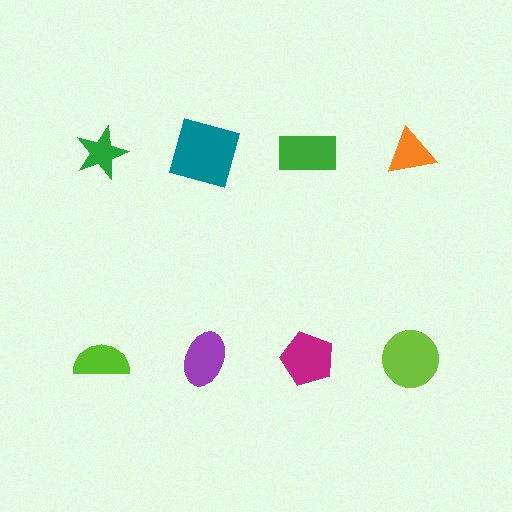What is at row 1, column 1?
A green star.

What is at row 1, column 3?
A green rectangle.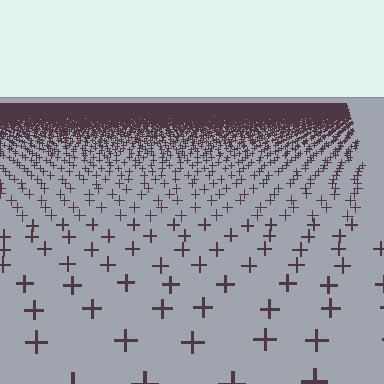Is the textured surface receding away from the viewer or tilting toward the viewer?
The surface is receding away from the viewer. Texture elements get smaller and denser toward the top.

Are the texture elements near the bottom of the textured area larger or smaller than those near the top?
Larger. Near the bottom, elements are closer to the viewer and appear at a bigger on-screen size.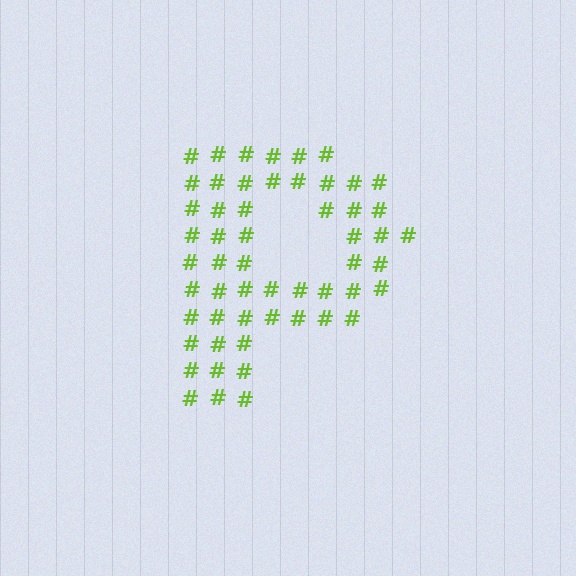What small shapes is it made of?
It is made of small hash symbols.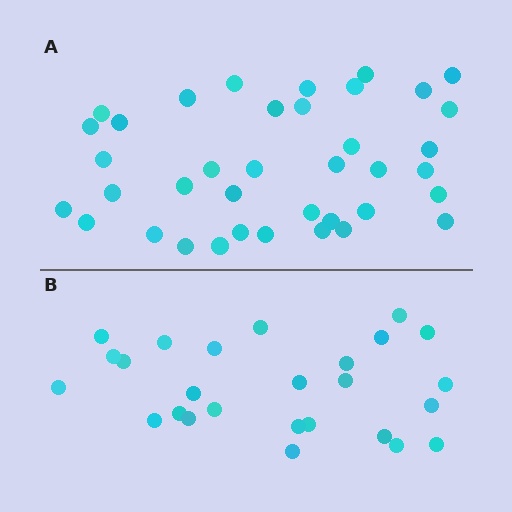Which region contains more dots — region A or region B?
Region A (the top region) has more dots.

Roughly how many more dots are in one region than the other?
Region A has roughly 12 or so more dots than region B.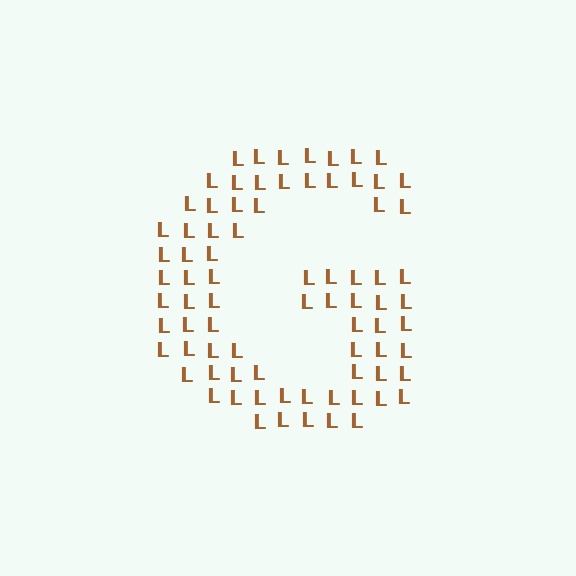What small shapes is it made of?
It is made of small letter L's.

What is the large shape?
The large shape is the letter G.